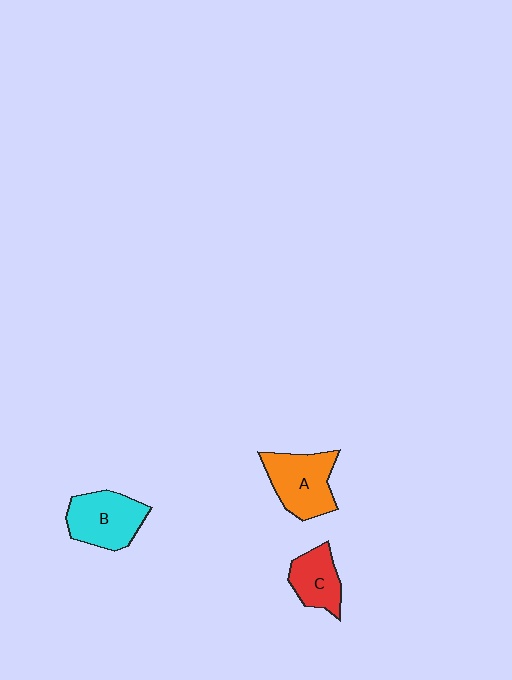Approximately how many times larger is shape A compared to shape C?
Approximately 1.5 times.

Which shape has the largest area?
Shape A (orange).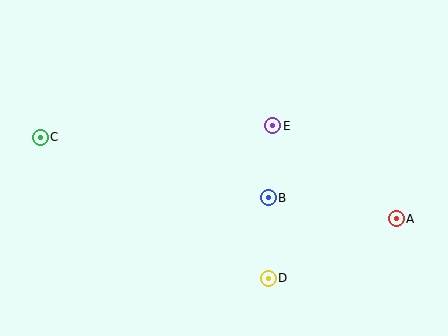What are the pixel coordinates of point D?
Point D is at (268, 278).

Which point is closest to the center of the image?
Point B at (268, 198) is closest to the center.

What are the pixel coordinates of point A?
Point A is at (396, 219).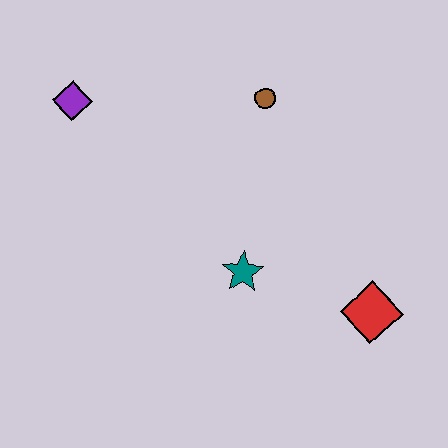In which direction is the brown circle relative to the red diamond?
The brown circle is above the red diamond.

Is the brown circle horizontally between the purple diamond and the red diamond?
Yes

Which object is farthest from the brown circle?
The red diamond is farthest from the brown circle.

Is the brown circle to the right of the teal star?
Yes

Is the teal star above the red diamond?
Yes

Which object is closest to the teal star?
The red diamond is closest to the teal star.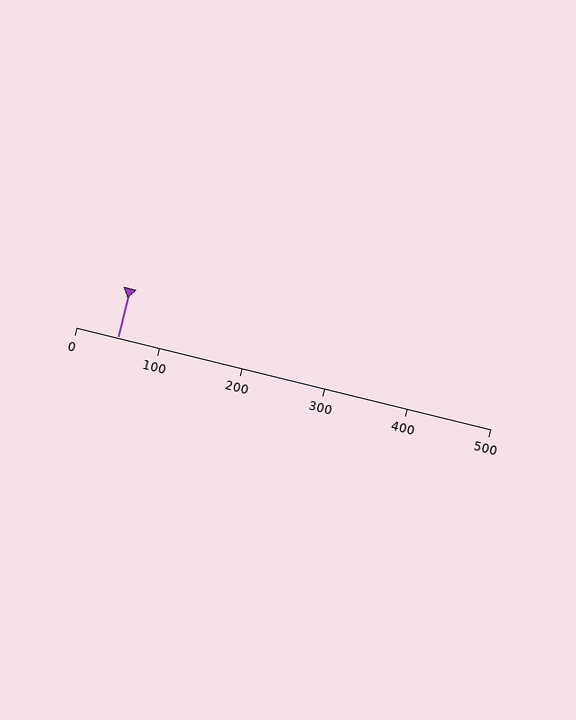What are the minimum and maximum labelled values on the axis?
The axis runs from 0 to 500.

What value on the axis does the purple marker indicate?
The marker indicates approximately 50.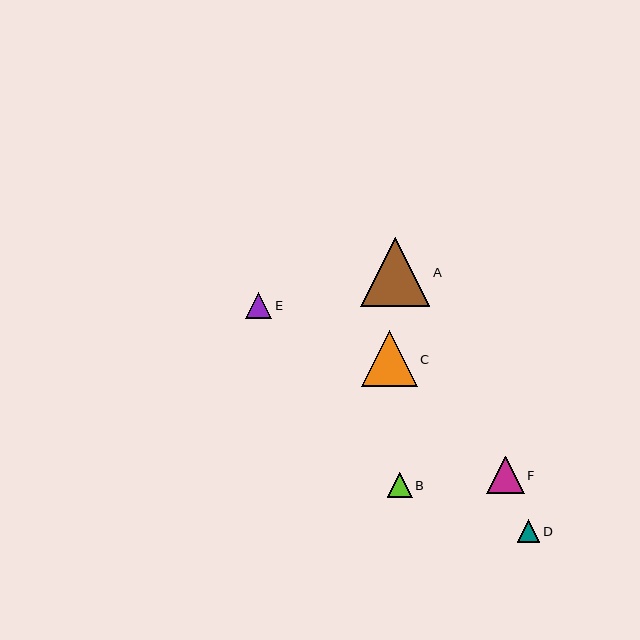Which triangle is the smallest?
Triangle D is the smallest with a size of approximately 23 pixels.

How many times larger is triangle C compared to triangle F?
Triangle C is approximately 1.5 times the size of triangle F.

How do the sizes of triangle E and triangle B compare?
Triangle E and triangle B are approximately the same size.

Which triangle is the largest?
Triangle A is the largest with a size of approximately 70 pixels.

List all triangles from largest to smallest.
From largest to smallest: A, C, F, E, B, D.